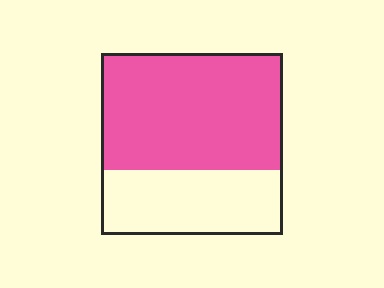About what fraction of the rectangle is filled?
About five eighths (5/8).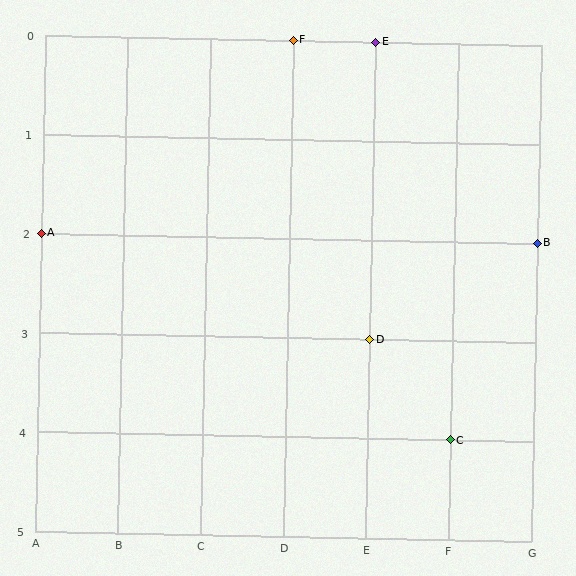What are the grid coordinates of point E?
Point E is at grid coordinates (E, 0).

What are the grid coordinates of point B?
Point B is at grid coordinates (G, 2).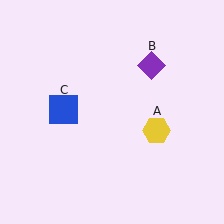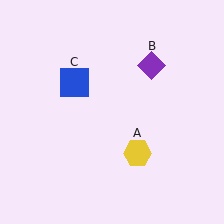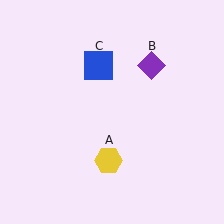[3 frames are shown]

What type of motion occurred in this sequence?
The yellow hexagon (object A), blue square (object C) rotated clockwise around the center of the scene.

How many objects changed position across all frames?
2 objects changed position: yellow hexagon (object A), blue square (object C).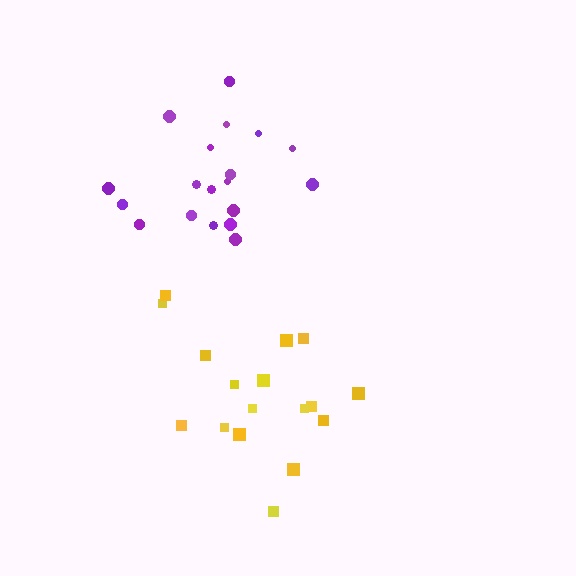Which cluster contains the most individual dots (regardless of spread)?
Purple (19).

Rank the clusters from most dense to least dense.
purple, yellow.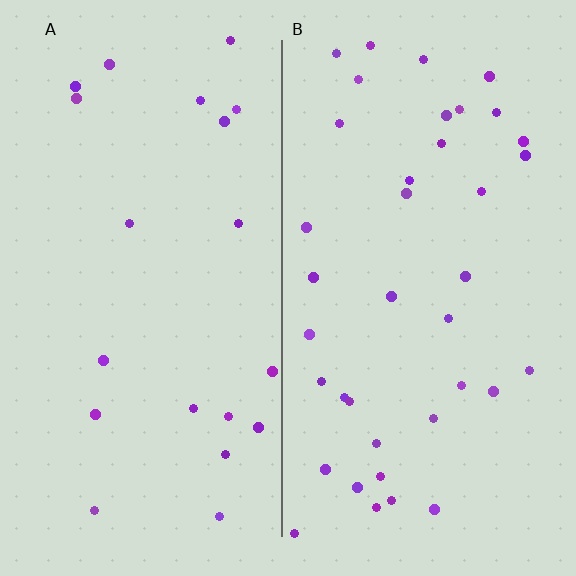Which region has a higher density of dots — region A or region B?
B (the right).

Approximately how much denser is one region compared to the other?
Approximately 1.9× — region B over region A.